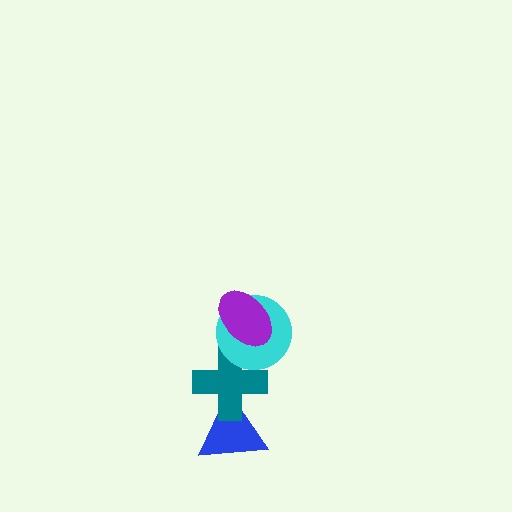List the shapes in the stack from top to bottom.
From top to bottom: the purple ellipse, the cyan circle, the teal cross, the blue triangle.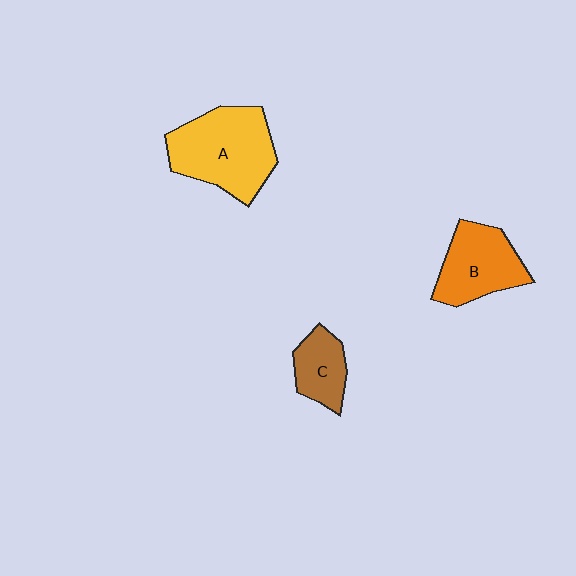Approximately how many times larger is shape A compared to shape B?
Approximately 1.4 times.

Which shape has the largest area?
Shape A (yellow).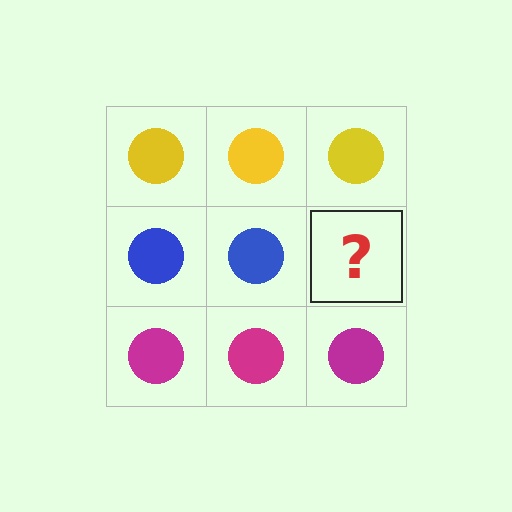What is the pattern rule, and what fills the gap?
The rule is that each row has a consistent color. The gap should be filled with a blue circle.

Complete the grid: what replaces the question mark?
The question mark should be replaced with a blue circle.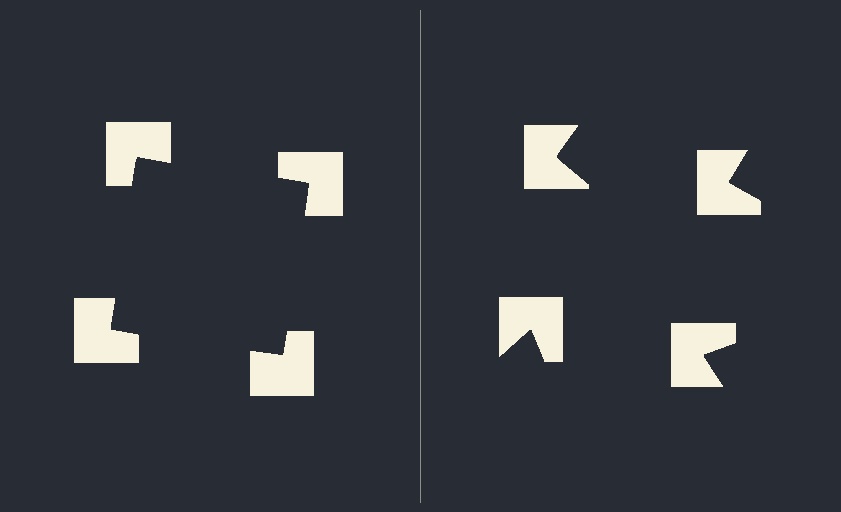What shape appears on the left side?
An illusory square.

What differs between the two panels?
The notched squares are positioned identically on both sides; only the wedge orientations differ. On the left they align to a square; on the right they are misaligned.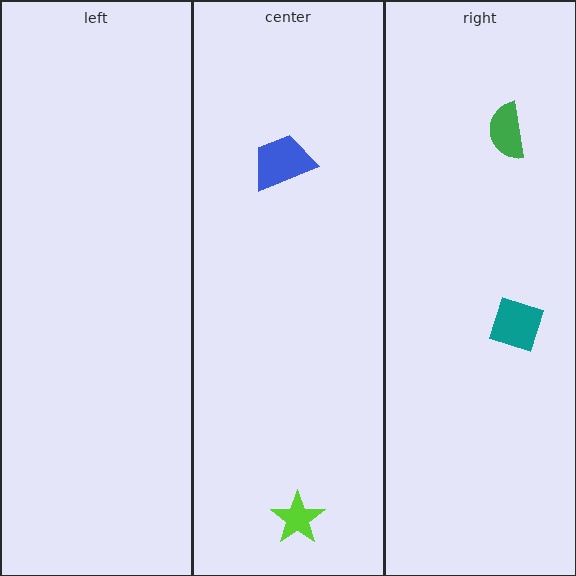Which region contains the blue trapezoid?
The center region.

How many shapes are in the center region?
2.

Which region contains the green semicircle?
The right region.